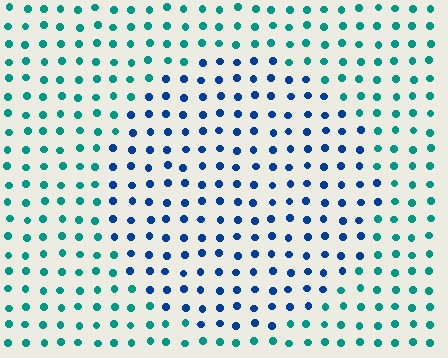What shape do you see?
I see a circle.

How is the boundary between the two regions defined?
The boundary is defined purely by a slight shift in hue (about 45 degrees). Spacing, size, and orientation are identical on both sides.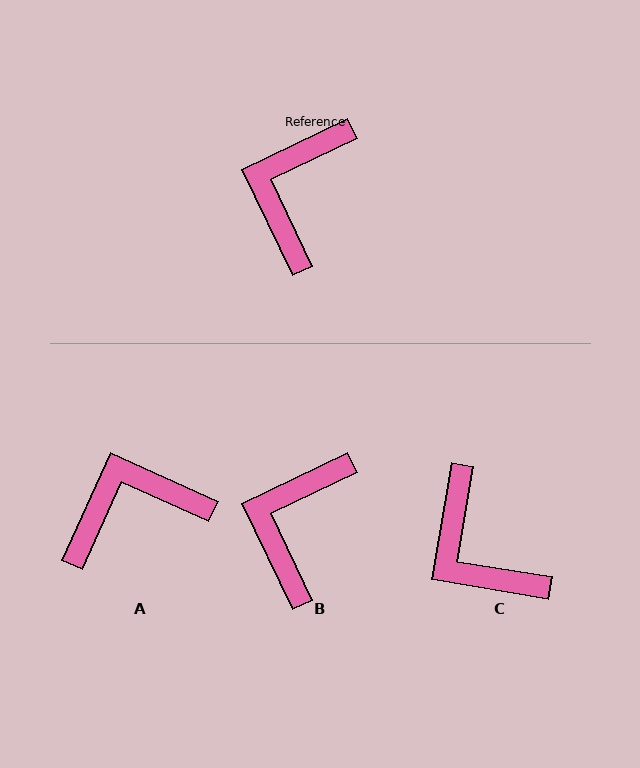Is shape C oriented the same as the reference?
No, it is off by about 55 degrees.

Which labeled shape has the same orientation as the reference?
B.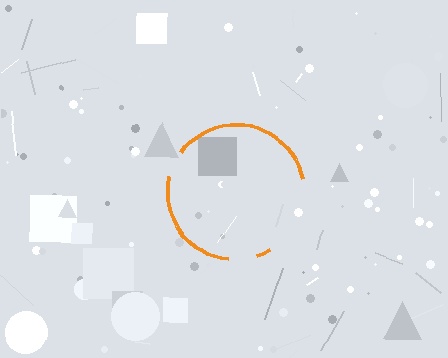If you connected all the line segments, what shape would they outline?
They would outline a circle.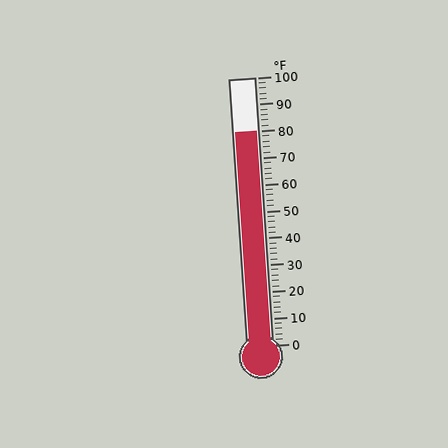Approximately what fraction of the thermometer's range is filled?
The thermometer is filled to approximately 80% of its range.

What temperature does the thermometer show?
The thermometer shows approximately 80°F.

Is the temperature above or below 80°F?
The temperature is at 80°F.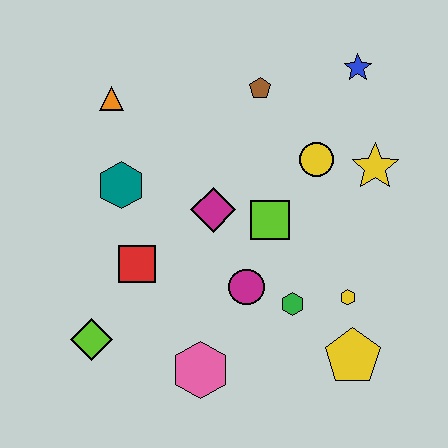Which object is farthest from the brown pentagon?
The lime diamond is farthest from the brown pentagon.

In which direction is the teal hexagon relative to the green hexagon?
The teal hexagon is to the left of the green hexagon.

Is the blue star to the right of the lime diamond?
Yes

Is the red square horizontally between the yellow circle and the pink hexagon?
No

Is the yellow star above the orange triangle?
No